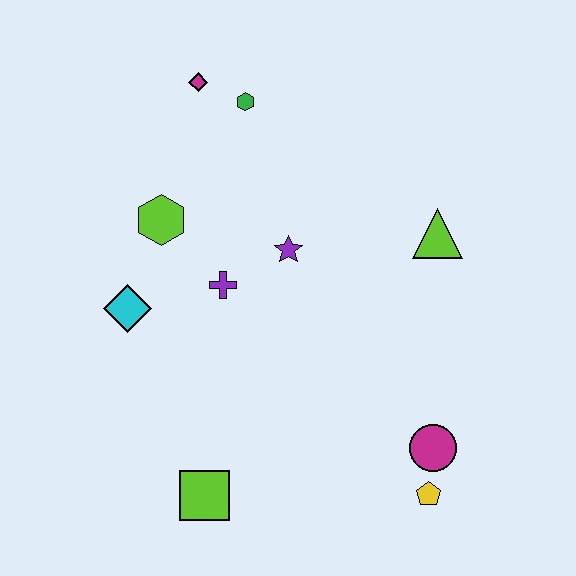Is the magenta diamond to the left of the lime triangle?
Yes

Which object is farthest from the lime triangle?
The lime square is farthest from the lime triangle.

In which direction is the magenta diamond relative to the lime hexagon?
The magenta diamond is above the lime hexagon.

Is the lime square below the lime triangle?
Yes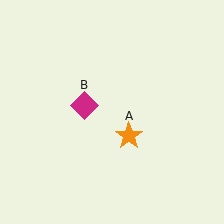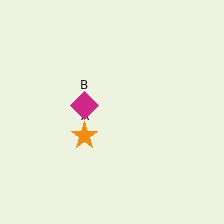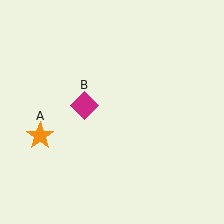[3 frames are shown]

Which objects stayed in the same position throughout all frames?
Magenta diamond (object B) remained stationary.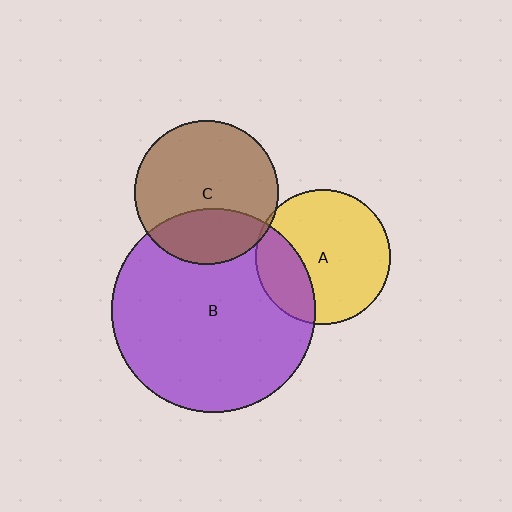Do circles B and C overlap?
Yes.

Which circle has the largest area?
Circle B (purple).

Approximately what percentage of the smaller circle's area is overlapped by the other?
Approximately 30%.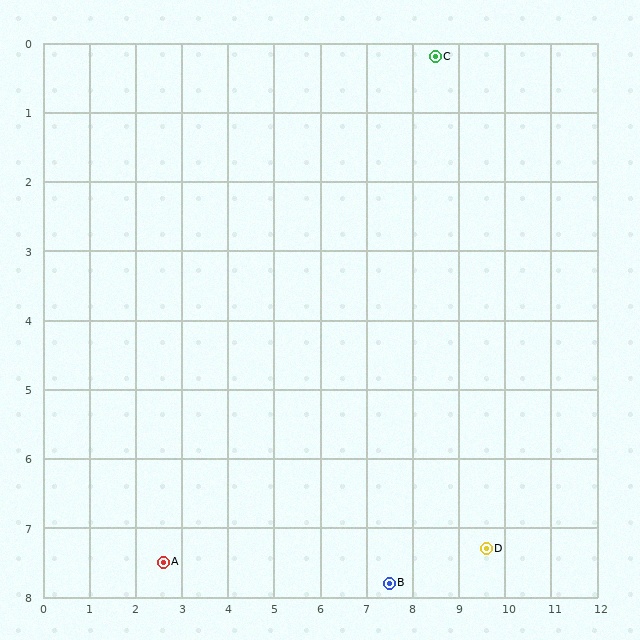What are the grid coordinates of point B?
Point B is at approximately (7.5, 7.8).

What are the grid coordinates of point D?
Point D is at approximately (9.6, 7.3).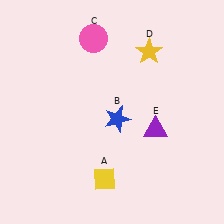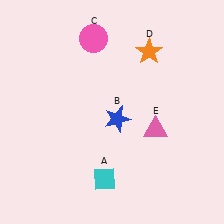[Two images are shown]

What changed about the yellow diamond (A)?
In Image 1, A is yellow. In Image 2, it changed to cyan.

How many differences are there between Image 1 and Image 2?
There are 3 differences between the two images.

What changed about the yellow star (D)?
In Image 1, D is yellow. In Image 2, it changed to orange.